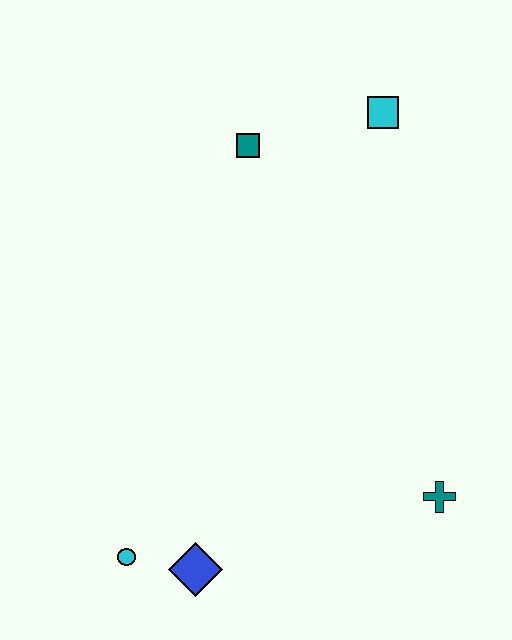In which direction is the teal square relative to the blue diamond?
The teal square is above the blue diamond.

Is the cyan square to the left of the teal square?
No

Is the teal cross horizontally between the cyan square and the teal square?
No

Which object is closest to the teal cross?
The blue diamond is closest to the teal cross.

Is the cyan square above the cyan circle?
Yes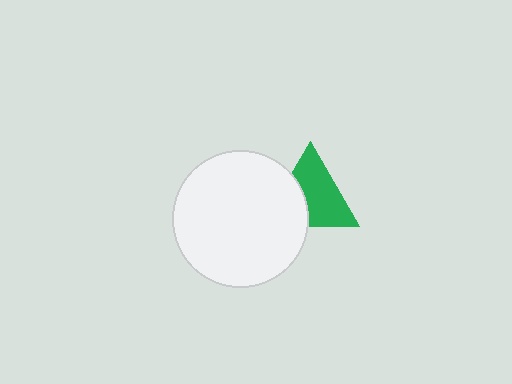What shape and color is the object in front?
The object in front is a white circle.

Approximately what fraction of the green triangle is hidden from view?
Roughly 36% of the green triangle is hidden behind the white circle.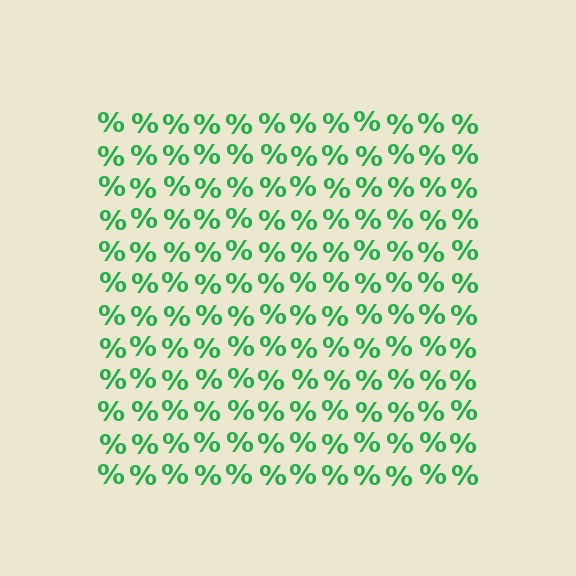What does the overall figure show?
The overall figure shows a square.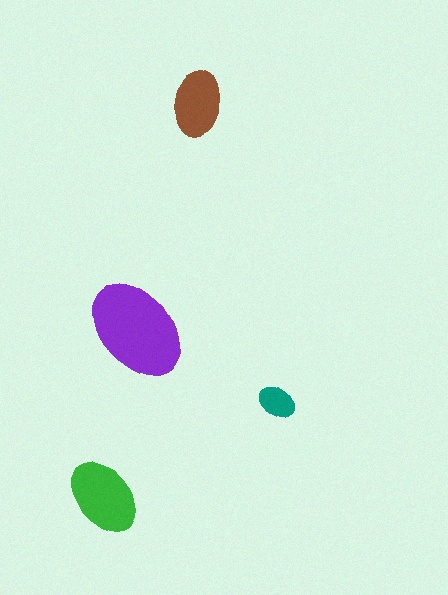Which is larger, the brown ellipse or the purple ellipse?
The purple one.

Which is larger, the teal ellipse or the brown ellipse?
The brown one.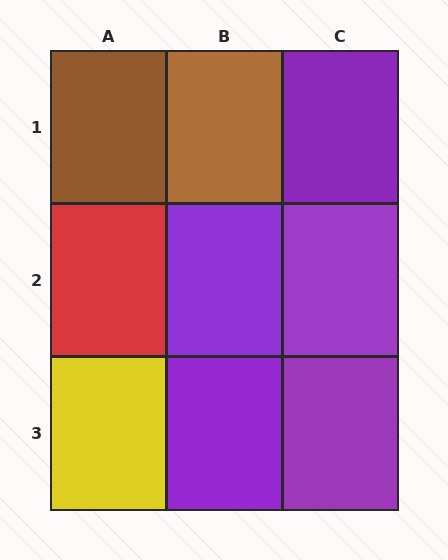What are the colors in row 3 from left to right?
Yellow, purple, purple.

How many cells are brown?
2 cells are brown.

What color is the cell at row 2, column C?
Purple.